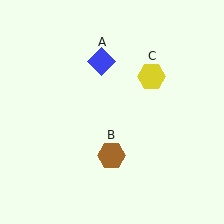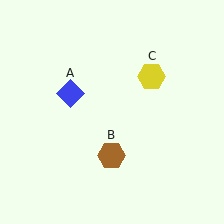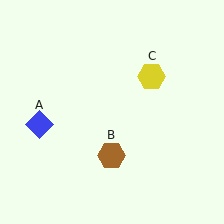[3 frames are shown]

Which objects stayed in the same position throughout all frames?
Brown hexagon (object B) and yellow hexagon (object C) remained stationary.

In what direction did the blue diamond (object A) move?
The blue diamond (object A) moved down and to the left.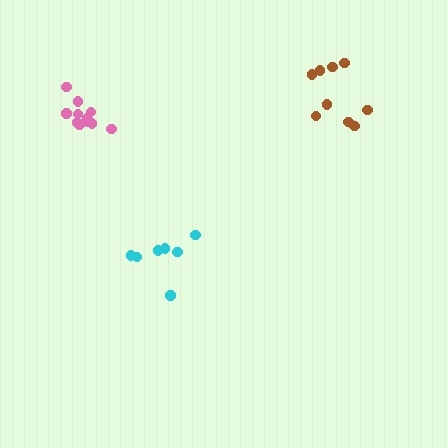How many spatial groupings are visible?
There are 3 spatial groupings.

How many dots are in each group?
Group 1: 11 dots, Group 2: 7 dots, Group 3: 9 dots (27 total).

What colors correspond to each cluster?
The clusters are colored: pink, cyan, brown.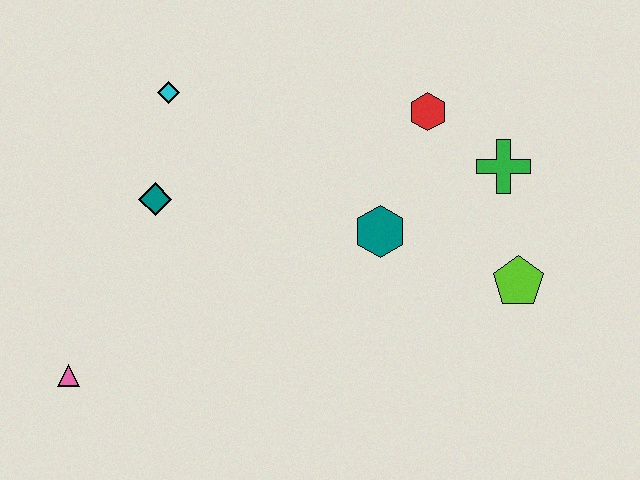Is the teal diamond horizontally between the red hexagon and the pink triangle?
Yes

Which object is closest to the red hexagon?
The green cross is closest to the red hexagon.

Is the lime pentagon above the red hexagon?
No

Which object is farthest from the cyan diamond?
The lime pentagon is farthest from the cyan diamond.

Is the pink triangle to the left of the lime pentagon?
Yes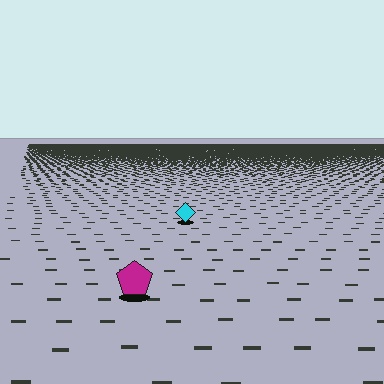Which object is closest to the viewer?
The magenta pentagon is closest. The texture marks near it are larger and more spread out.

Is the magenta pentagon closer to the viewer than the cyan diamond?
Yes. The magenta pentagon is closer — you can tell from the texture gradient: the ground texture is coarser near it.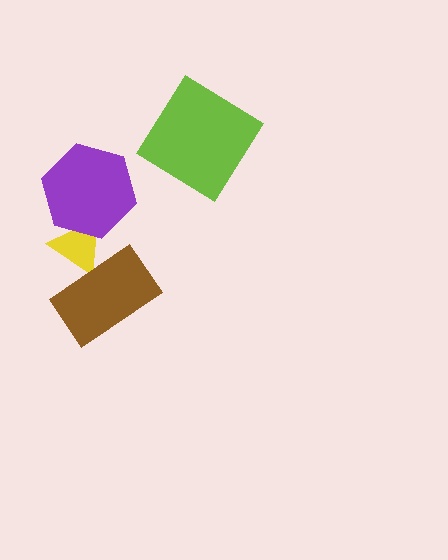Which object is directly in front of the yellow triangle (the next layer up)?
The brown rectangle is directly in front of the yellow triangle.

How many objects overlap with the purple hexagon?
1 object overlaps with the purple hexagon.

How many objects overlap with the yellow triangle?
2 objects overlap with the yellow triangle.